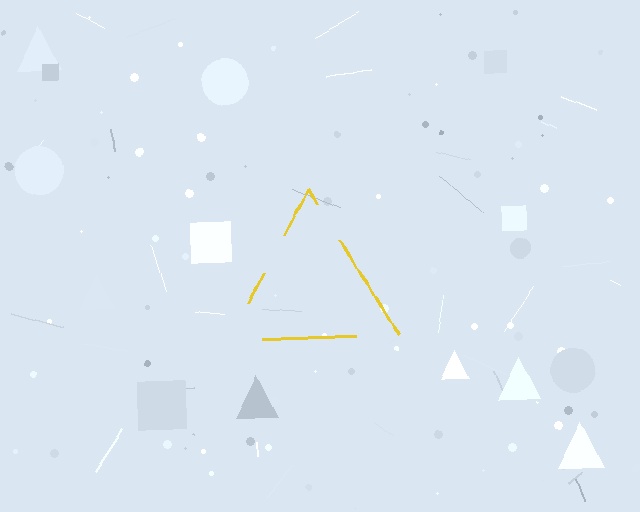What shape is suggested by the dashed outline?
The dashed outline suggests a triangle.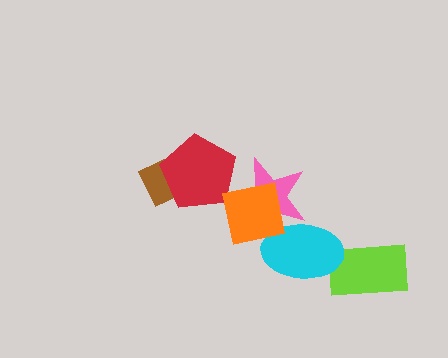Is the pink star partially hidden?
Yes, it is partially covered by another shape.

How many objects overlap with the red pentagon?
1 object overlaps with the red pentagon.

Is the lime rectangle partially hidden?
Yes, it is partially covered by another shape.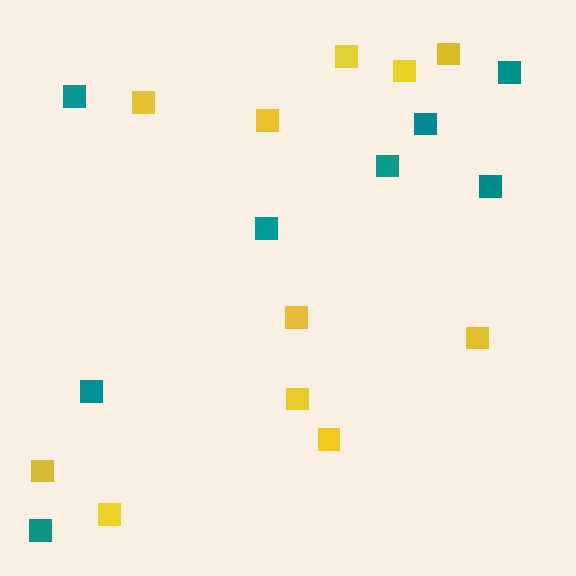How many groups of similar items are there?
There are 2 groups: one group of teal squares (8) and one group of yellow squares (11).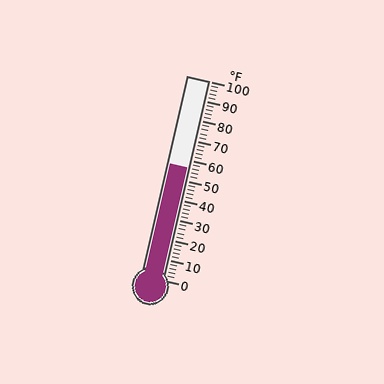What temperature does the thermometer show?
The thermometer shows approximately 56°F.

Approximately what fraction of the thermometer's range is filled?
The thermometer is filled to approximately 55% of its range.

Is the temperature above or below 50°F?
The temperature is above 50°F.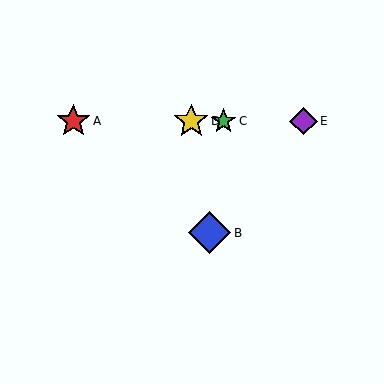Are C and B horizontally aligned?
No, C is at y≈121 and B is at y≈233.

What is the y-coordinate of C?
Object C is at y≈121.